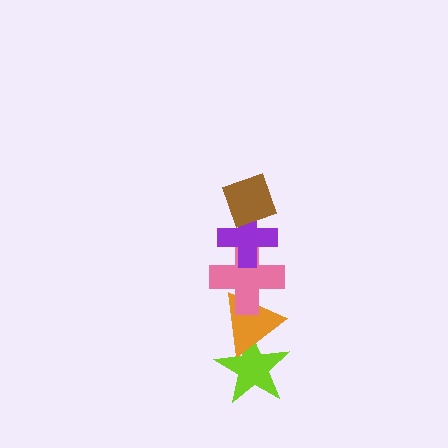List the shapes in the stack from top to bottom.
From top to bottom: the brown diamond, the purple cross, the pink cross, the orange triangle, the lime star.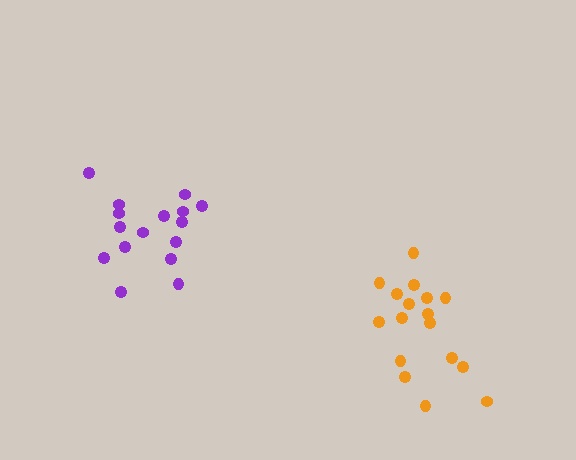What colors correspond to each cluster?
The clusters are colored: purple, orange.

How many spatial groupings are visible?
There are 2 spatial groupings.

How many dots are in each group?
Group 1: 16 dots, Group 2: 17 dots (33 total).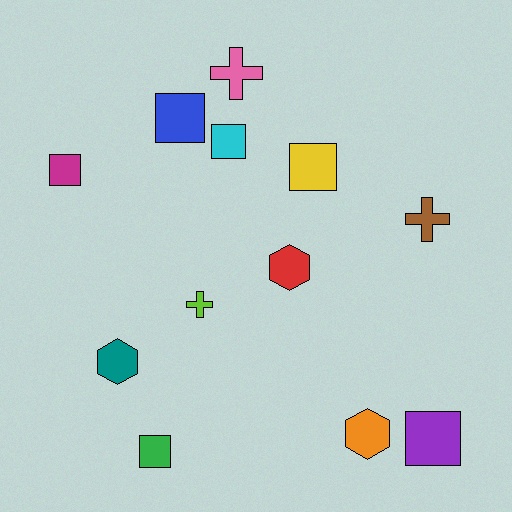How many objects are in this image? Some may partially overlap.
There are 12 objects.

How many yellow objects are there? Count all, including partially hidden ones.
There is 1 yellow object.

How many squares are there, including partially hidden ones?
There are 6 squares.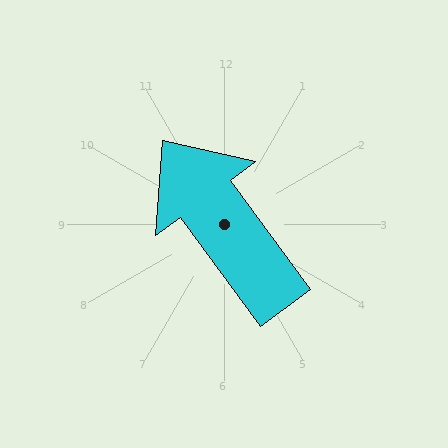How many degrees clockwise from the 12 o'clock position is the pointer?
Approximately 324 degrees.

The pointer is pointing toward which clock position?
Roughly 11 o'clock.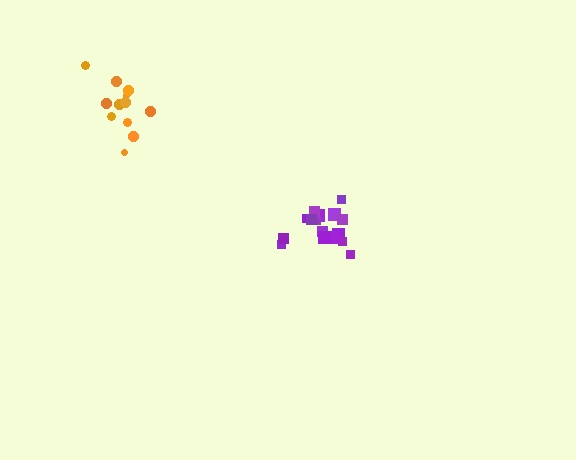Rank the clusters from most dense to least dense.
purple, orange.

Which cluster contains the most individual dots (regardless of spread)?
Purple (16).